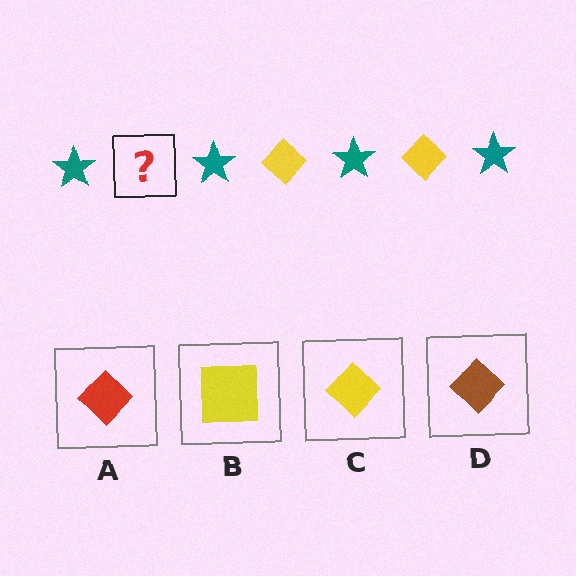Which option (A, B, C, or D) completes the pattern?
C.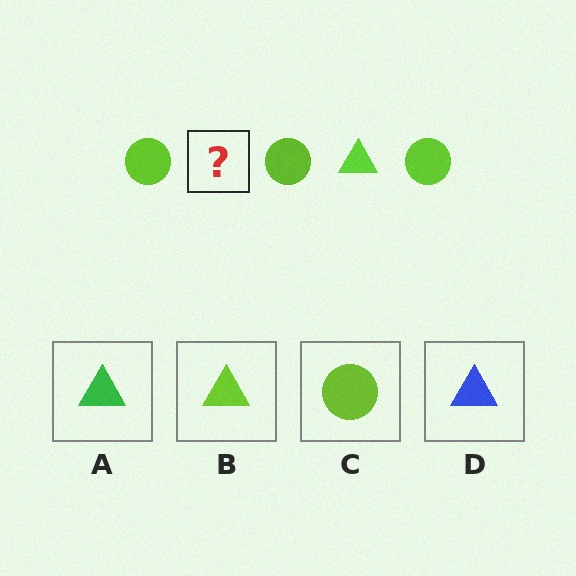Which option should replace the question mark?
Option B.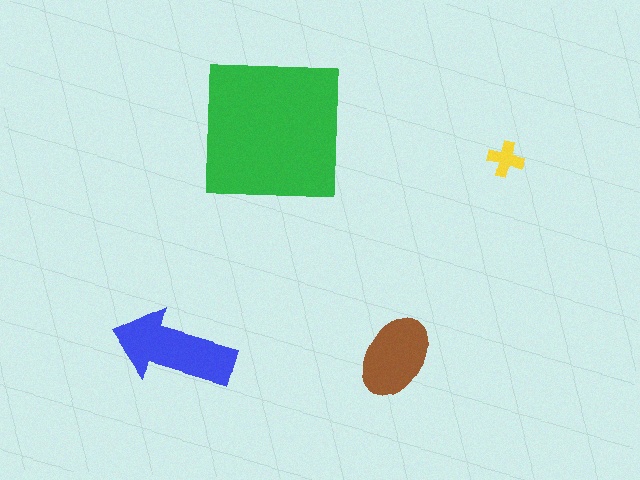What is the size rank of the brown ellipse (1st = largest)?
3rd.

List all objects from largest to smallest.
The green square, the blue arrow, the brown ellipse, the yellow cross.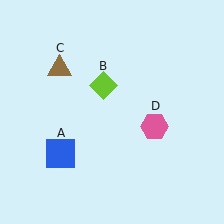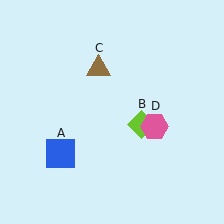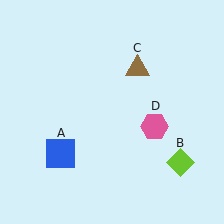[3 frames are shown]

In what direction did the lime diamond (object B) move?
The lime diamond (object B) moved down and to the right.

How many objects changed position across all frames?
2 objects changed position: lime diamond (object B), brown triangle (object C).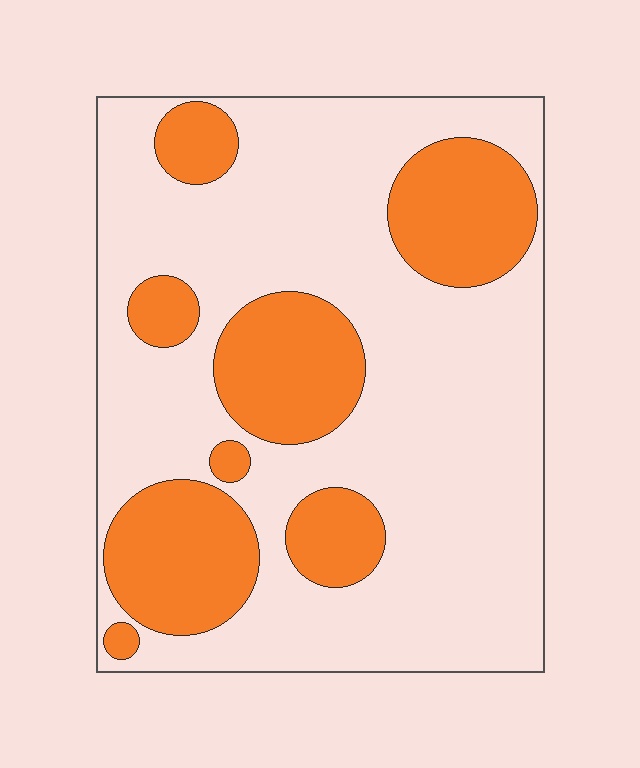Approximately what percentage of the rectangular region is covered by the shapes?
Approximately 30%.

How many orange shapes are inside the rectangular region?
8.